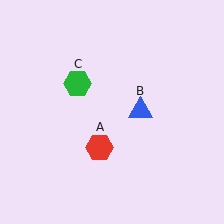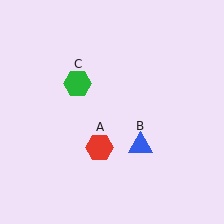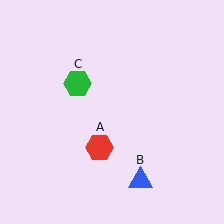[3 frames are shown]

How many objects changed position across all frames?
1 object changed position: blue triangle (object B).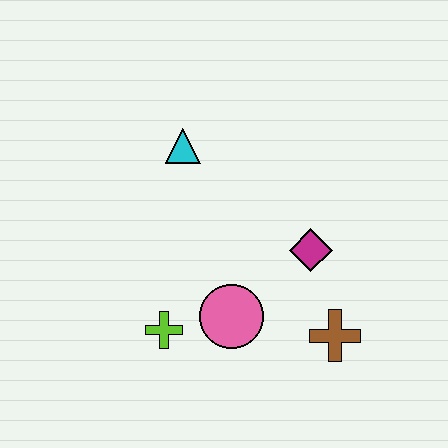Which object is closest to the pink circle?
The lime cross is closest to the pink circle.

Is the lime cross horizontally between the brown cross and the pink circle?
No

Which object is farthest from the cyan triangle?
The brown cross is farthest from the cyan triangle.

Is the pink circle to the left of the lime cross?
No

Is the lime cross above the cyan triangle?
No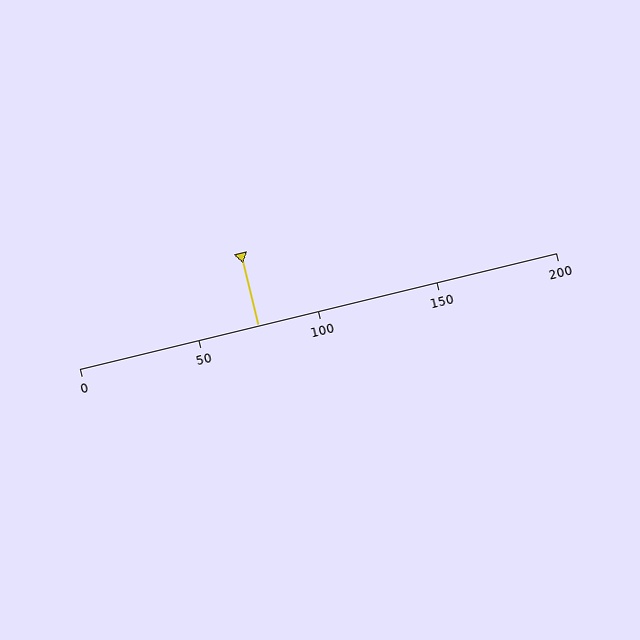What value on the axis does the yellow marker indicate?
The marker indicates approximately 75.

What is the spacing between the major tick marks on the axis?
The major ticks are spaced 50 apart.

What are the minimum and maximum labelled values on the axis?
The axis runs from 0 to 200.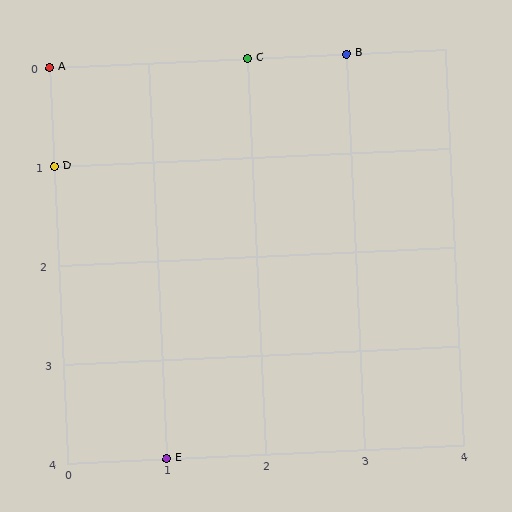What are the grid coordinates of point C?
Point C is at grid coordinates (2, 0).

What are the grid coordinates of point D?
Point D is at grid coordinates (0, 1).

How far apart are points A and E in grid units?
Points A and E are 1 column and 4 rows apart (about 4.1 grid units diagonally).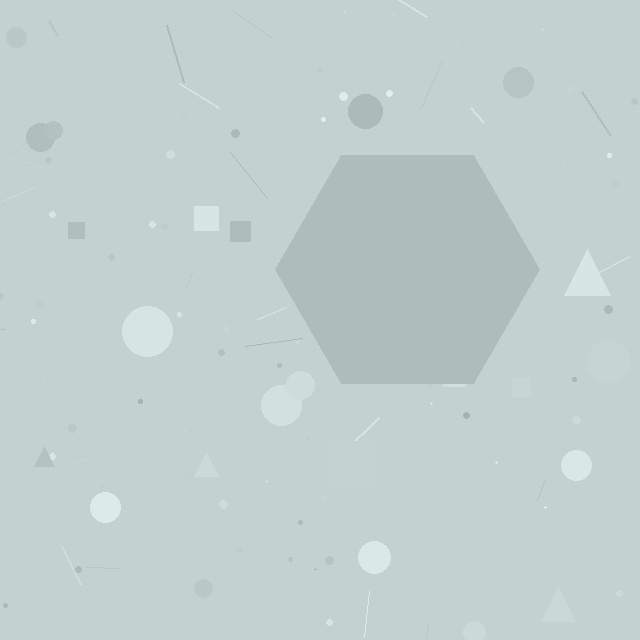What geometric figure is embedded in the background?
A hexagon is embedded in the background.